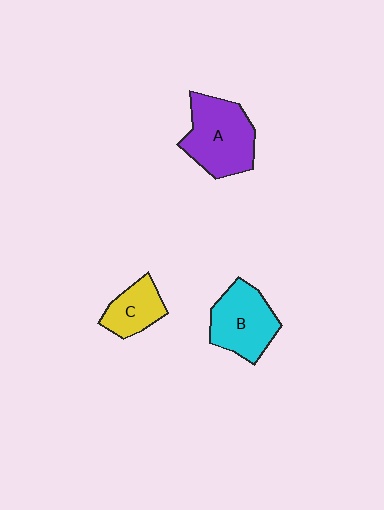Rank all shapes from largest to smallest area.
From largest to smallest: A (purple), B (cyan), C (yellow).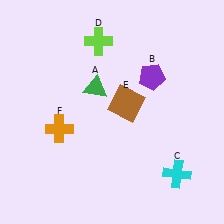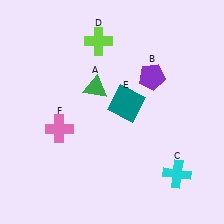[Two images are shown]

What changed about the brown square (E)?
In Image 1, E is brown. In Image 2, it changed to teal.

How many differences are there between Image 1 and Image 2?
There are 2 differences between the two images.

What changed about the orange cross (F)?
In Image 1, F is orange. In Image 2, it changed to pink.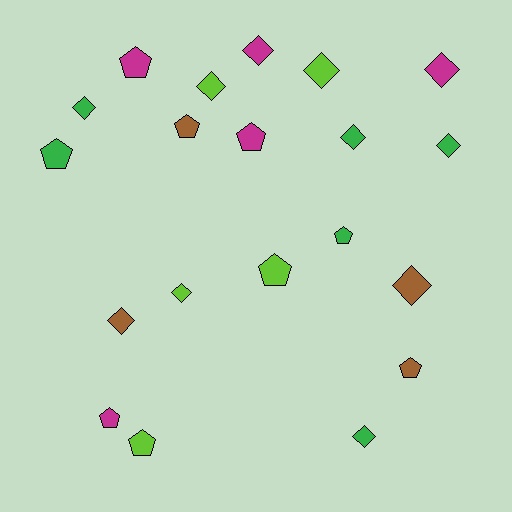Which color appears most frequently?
Green, with 6 objects.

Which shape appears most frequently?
Diamond, with 11 objects.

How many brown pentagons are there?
There are 2 brown pentagons.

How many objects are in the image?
There are 20 objects.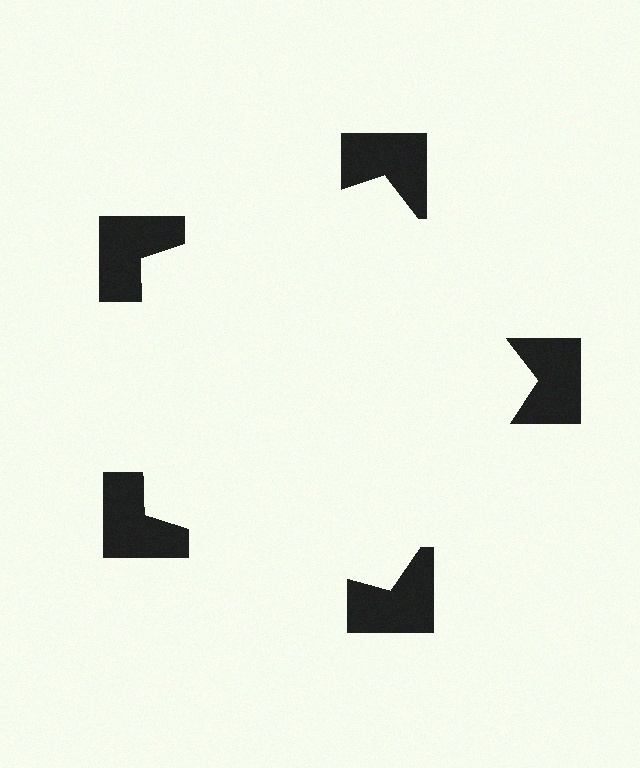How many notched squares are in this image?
There are 5 — one at each vertex of the illusory pentagon.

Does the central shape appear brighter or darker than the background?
It typically appears slightly brighter than the background, even though no actual brightness change is drawn.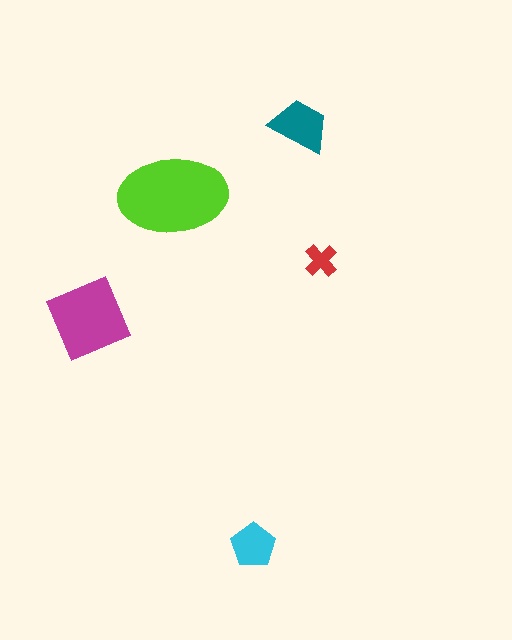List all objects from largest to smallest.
The lime ellipse, the magenta diamond, the teal trapezoid, the cyan pentagon, the red cross.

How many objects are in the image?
There are 5 objects in the image.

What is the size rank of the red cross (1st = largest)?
5th.